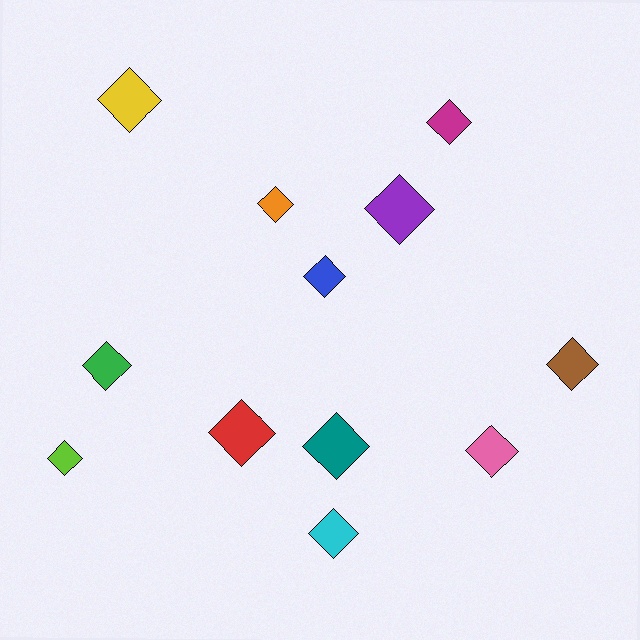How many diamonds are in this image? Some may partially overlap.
There are 12 diamonds.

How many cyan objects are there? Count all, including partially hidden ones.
There is 1 cyan object.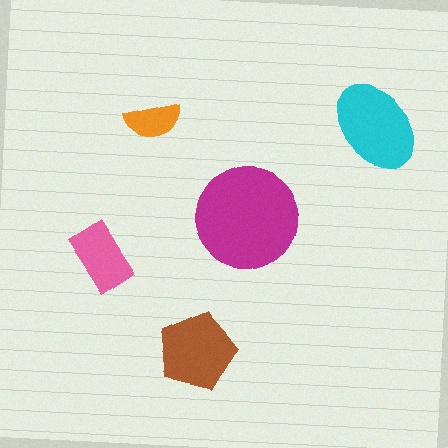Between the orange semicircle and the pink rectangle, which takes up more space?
The pink rectangle.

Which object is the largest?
The magenta circle.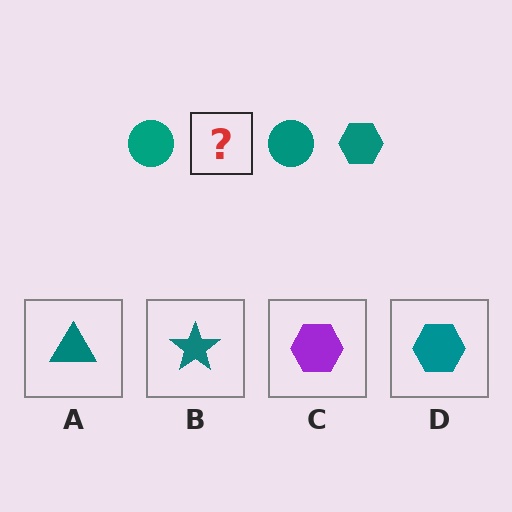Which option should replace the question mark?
Option D.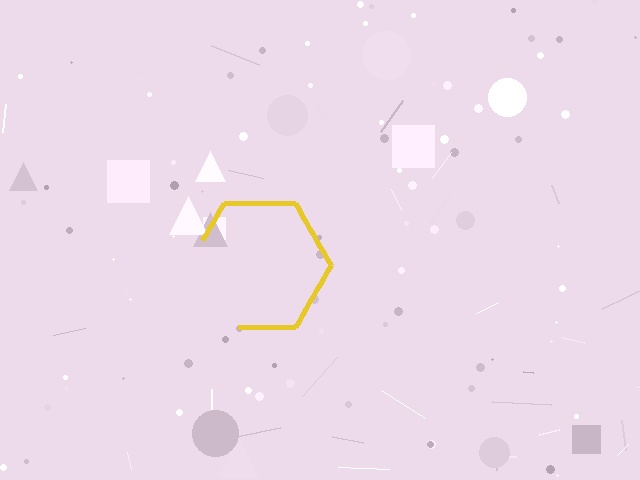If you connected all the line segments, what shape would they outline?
They would outline a hexagon.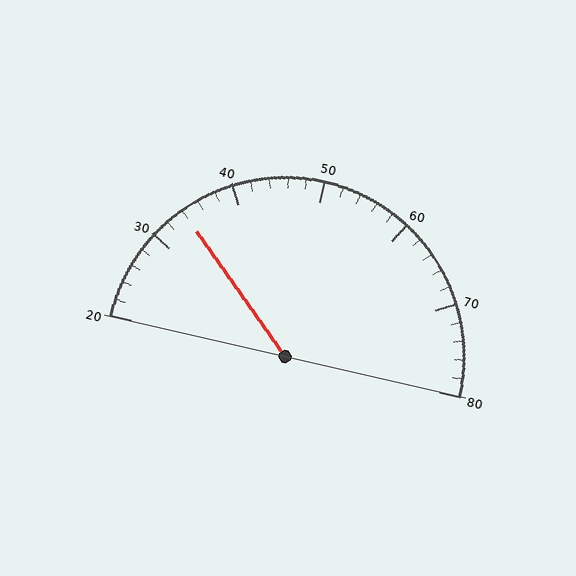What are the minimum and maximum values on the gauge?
The gauge ranges from 20 to 80.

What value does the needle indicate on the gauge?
The needle indicates approximately 34.